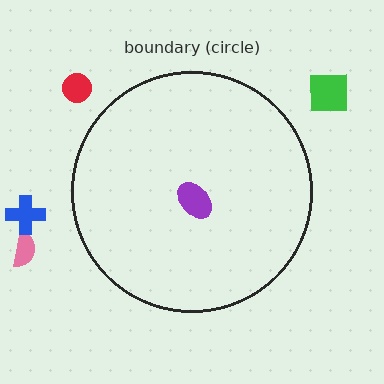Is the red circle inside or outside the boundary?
Outside.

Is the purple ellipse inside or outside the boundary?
Inside.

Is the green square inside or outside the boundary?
Outside.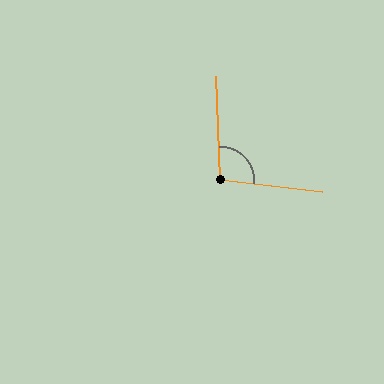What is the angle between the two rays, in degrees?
Approximately 99 degrees.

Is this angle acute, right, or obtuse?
It is obtuse.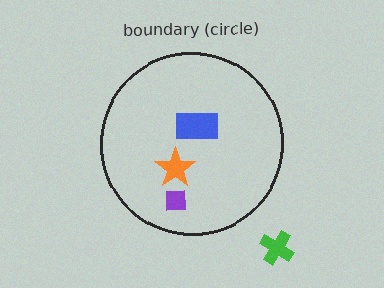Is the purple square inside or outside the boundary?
Inside.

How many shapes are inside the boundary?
3 inside, 1 outside.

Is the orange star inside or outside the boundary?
Inside.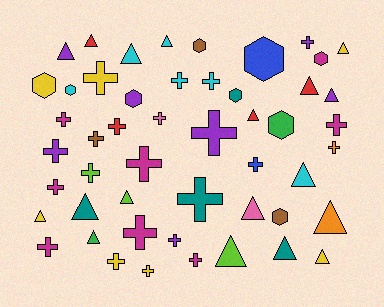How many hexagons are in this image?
There are 9 hexagons.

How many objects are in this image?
There are 50 objects.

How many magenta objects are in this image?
There are 8 magenta objects.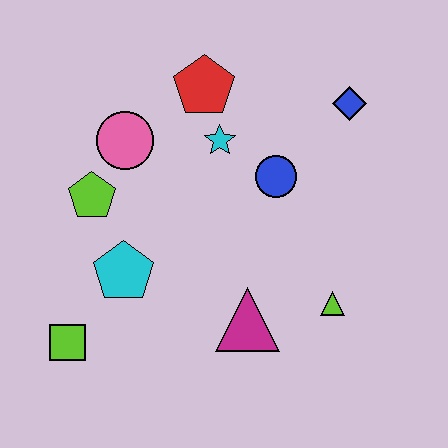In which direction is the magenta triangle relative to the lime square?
The magenta triangle is to the right of the lime square.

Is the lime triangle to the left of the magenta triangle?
No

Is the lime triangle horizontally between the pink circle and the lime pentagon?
No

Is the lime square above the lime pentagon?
No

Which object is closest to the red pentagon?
The cyan star is closest to the red pentagon.